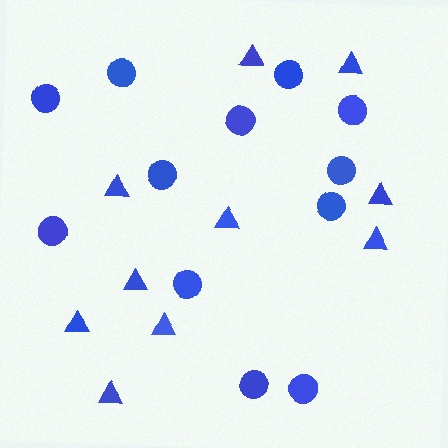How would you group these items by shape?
There are 2 groups: one group of circles (12) and one group of triangles (10).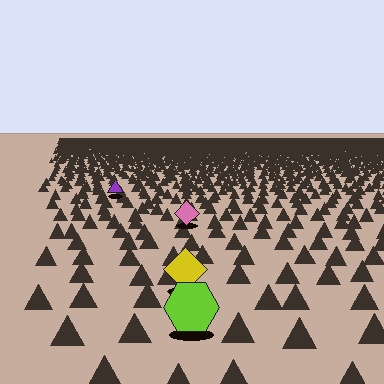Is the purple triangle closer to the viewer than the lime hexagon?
No. The lime hexagon is closer — you can tell from the texture gradient: the ground texture is coarser near it.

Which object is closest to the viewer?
The lime hexagon is closest. The texture marks near it are larger and more spread out.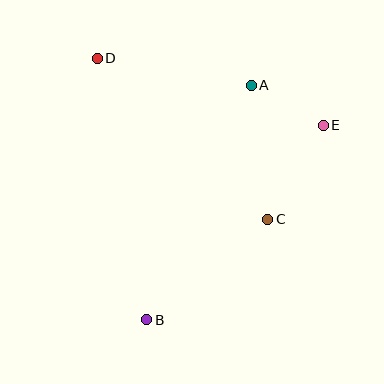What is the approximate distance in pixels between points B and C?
The distance between B and C is approximately 157 pixels.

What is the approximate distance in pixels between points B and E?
The distance between B and E is approximately 262 pixels.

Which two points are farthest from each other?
Points B and D are farthest from each other.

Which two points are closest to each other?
Points A and E are closest to each other.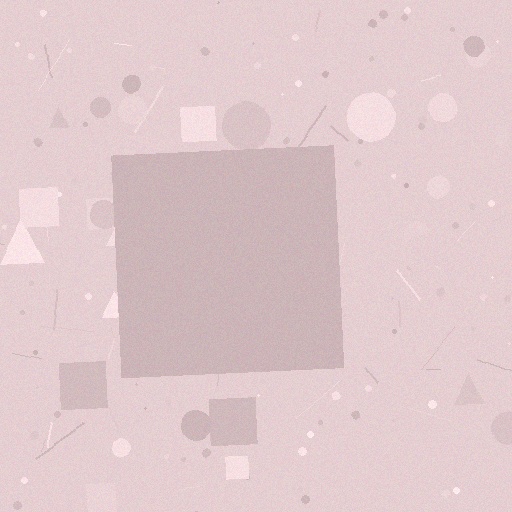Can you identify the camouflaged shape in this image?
The camouflaged shape is a square.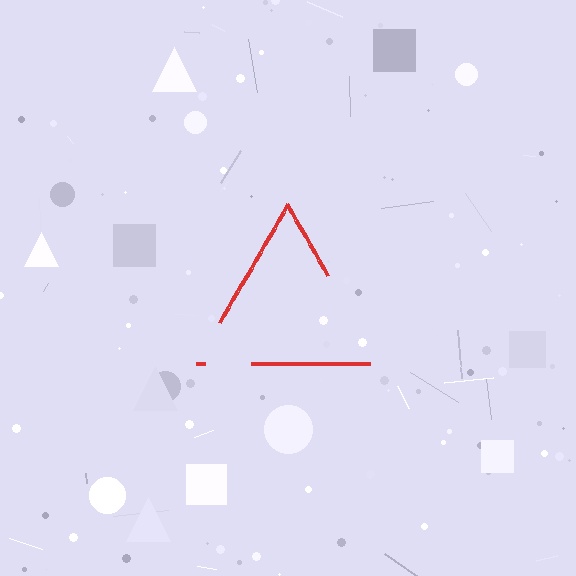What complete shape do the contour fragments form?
The contour fragments form a triangle.